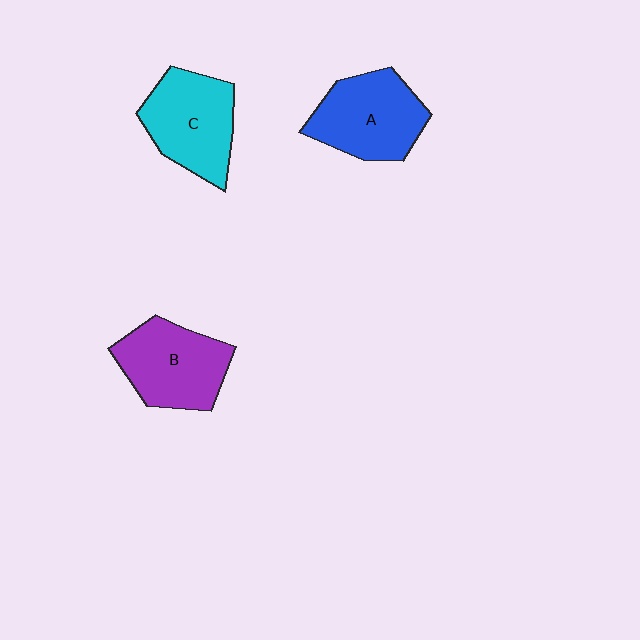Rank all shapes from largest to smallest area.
From largest to smallest: A (blue), C (cyan), B (purple).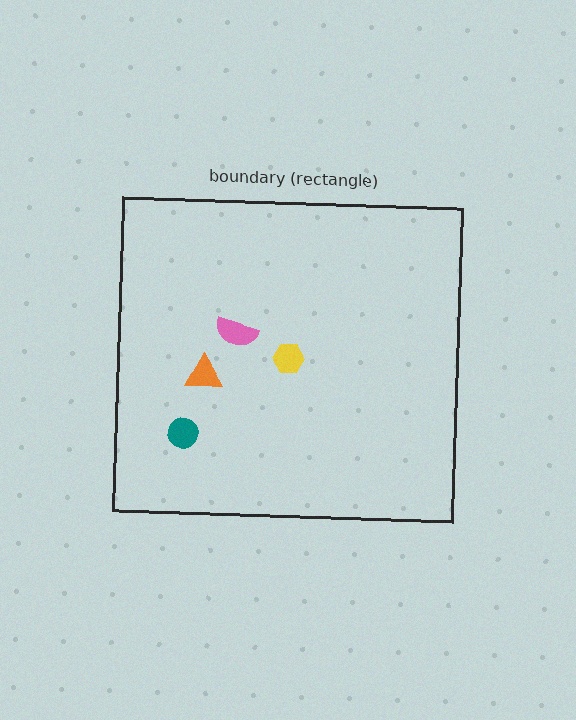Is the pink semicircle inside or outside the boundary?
Inside.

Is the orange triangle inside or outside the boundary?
Inside.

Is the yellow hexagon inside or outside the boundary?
Inside.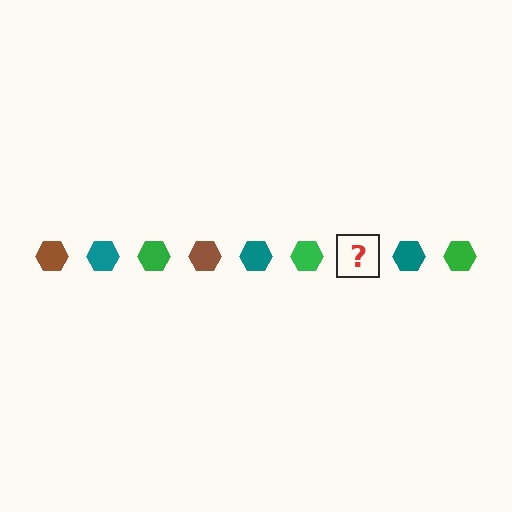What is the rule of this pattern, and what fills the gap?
The rule is that the pattern cycles through brown, teal, green hexagons. The gap should be filled with a brown hexagon.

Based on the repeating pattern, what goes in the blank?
The blank should be a brown hexagon.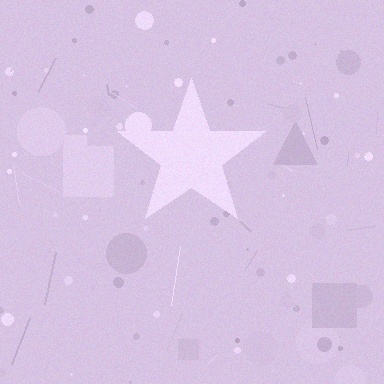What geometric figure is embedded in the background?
A star is embedded in the background.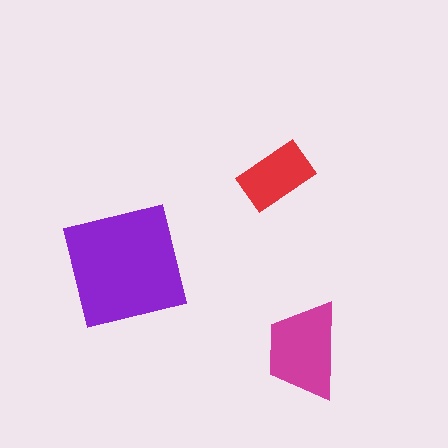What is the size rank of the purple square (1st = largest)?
1st.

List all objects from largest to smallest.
The purple square, the magenta trapezoid, the red rectangle.